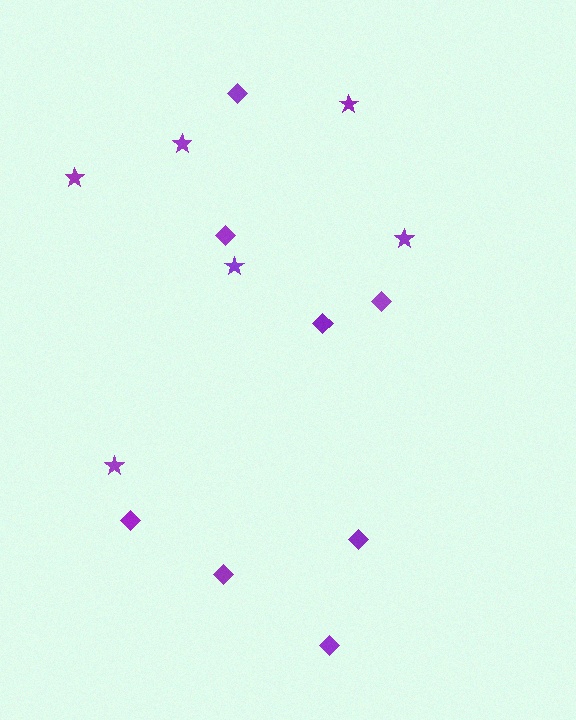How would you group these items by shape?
There are 2 groups: one group of diamonds (8) and one group of stars (6).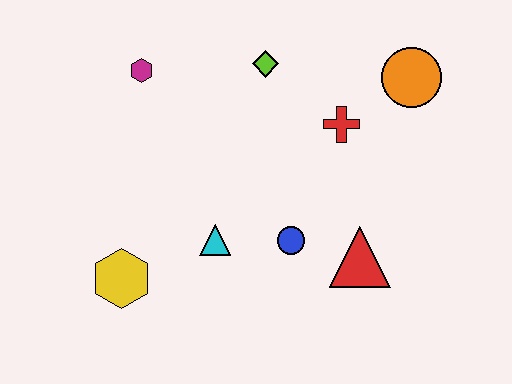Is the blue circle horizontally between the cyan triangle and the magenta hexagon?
No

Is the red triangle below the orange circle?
Yes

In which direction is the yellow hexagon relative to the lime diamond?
The yellow hexagon is below the lime diamond.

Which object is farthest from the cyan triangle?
The orange circle is farthest from the cyan triangle.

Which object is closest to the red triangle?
The blue circle is closest to the red triangle.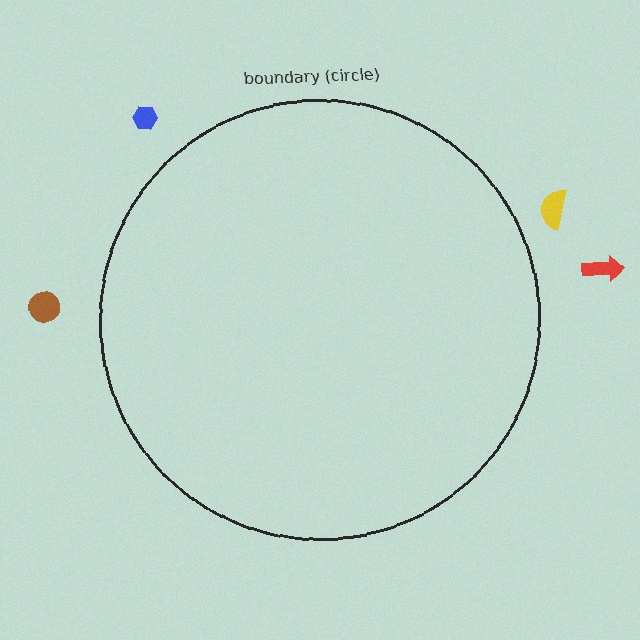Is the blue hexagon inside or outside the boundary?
Outside.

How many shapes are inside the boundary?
0 inside, 4 outside.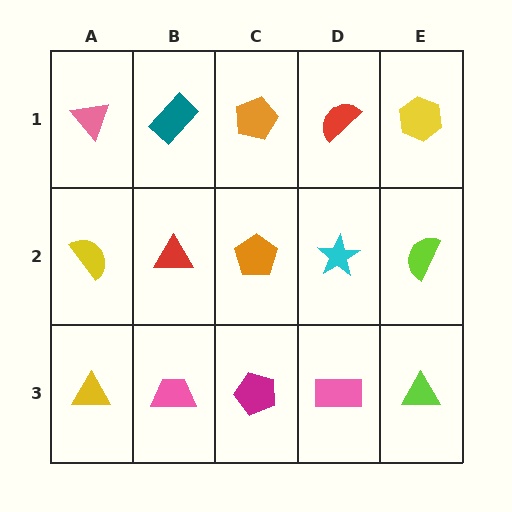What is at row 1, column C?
An orange pentagon.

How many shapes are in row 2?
5 shapes.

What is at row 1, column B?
A teal rectangle.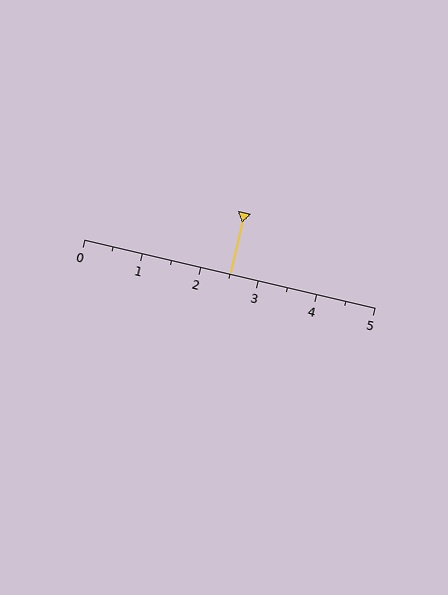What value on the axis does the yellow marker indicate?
The marker indicates approximately 2.5.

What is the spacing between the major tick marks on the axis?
The major ticks are spaced 1 apart.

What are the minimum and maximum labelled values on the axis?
The axis runs from 0 to 5.